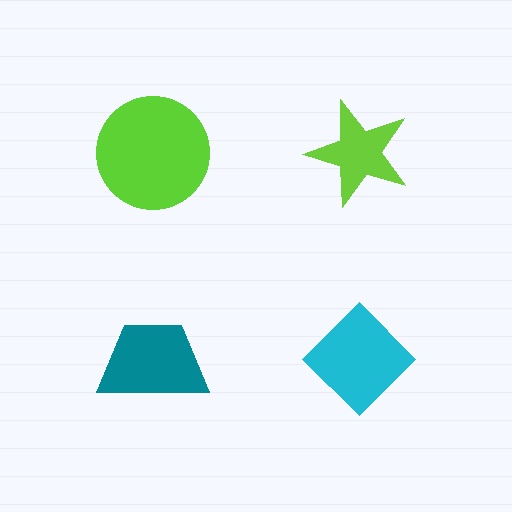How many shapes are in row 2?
2 shapes.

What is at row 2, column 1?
A teal trapezoid.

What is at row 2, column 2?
A cyan diamond.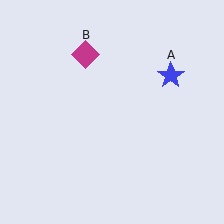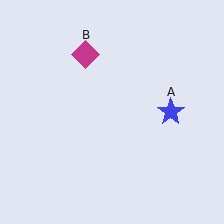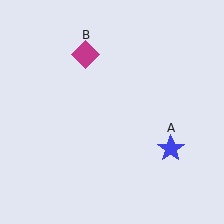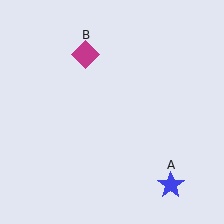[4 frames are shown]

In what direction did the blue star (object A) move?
The blue star (object A) moved down.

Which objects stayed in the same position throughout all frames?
Magenta diamond (object B) remained stationary.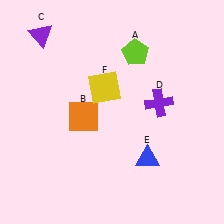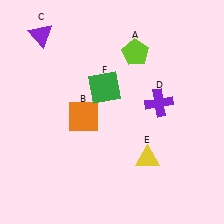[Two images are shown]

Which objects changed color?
E changed from blue to yellow. F changed from yellow to green.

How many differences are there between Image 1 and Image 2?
There are 2 differences between the two images.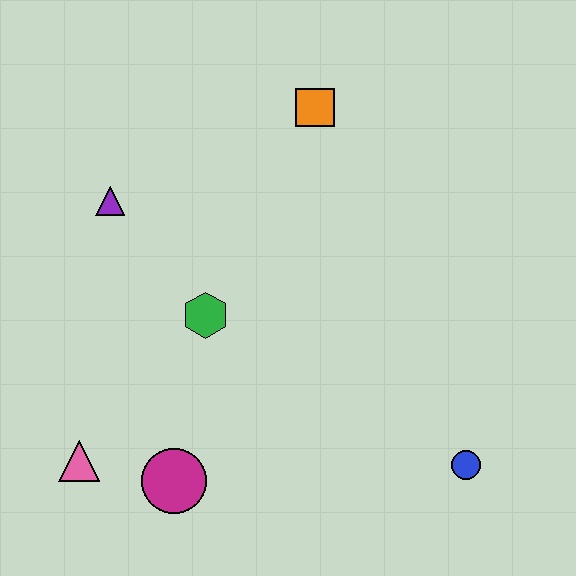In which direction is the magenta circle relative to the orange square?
The magenta circle is below the orange square.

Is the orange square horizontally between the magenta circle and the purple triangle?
No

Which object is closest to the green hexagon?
The purple triangle is closest to the green hexagon.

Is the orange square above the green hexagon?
Yes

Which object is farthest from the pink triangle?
The orange square is farthest from the pink triangle.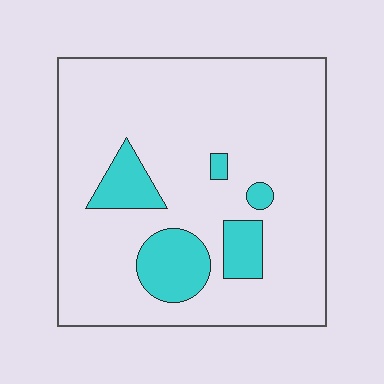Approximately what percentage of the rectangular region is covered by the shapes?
Approximately 15%.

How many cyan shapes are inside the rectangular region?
5.